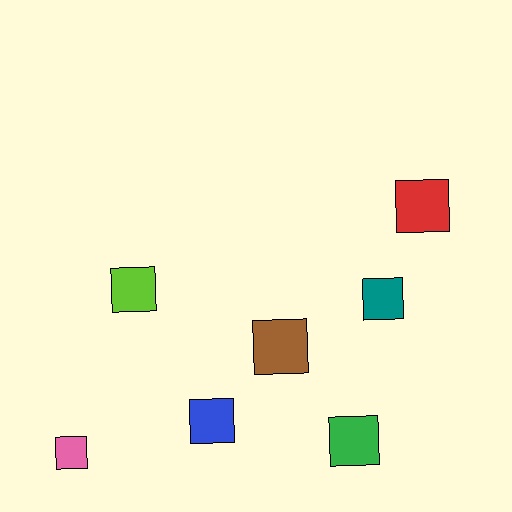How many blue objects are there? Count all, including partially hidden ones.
There is 1 blue object.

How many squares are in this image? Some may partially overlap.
There are 7 squares.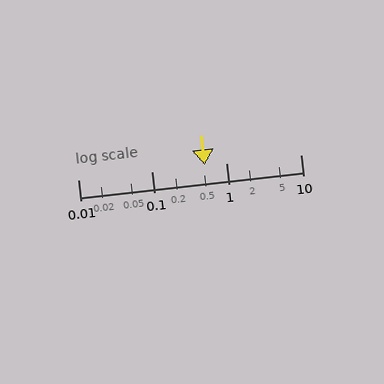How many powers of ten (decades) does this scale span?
The scale spans 3 decades, from 0.01 to 10.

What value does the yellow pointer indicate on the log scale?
The pointer indicates approximately 0.51.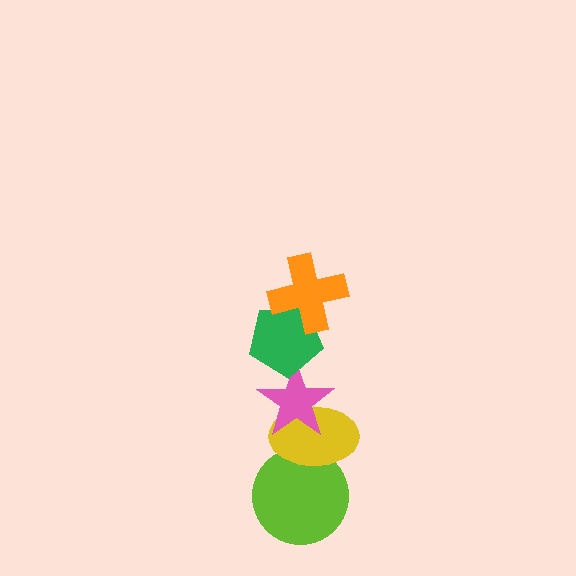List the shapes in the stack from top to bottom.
From top to bottom: the orange cross, the green pentagon, the pink star, the yellow ellipse, the lime circle.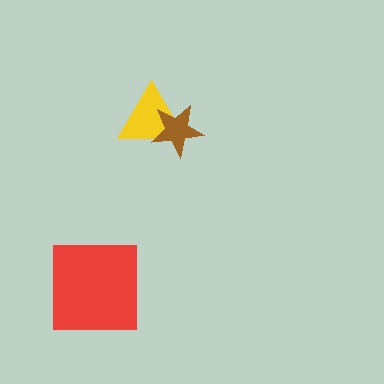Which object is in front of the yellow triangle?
The brown star is in front of the yellow triangle.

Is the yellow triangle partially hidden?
Yes, it is partially covered by another shape.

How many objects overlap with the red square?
0 objects overlap with the red square.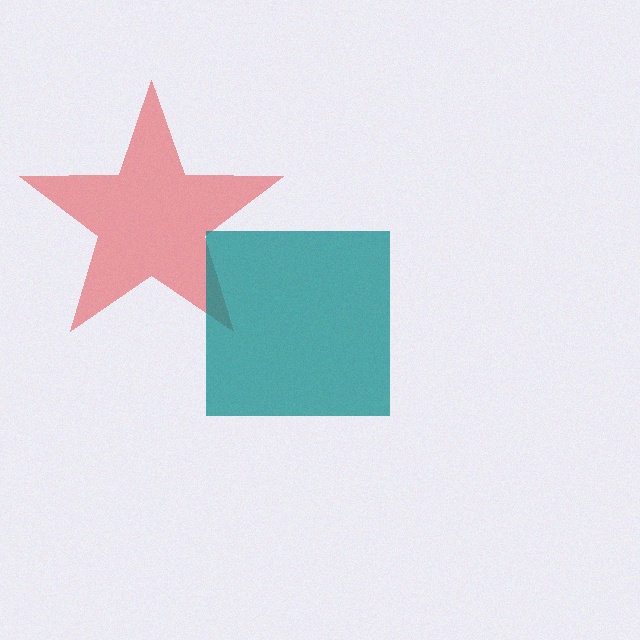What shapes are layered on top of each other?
The layered shapes are: a red star, a teal square.